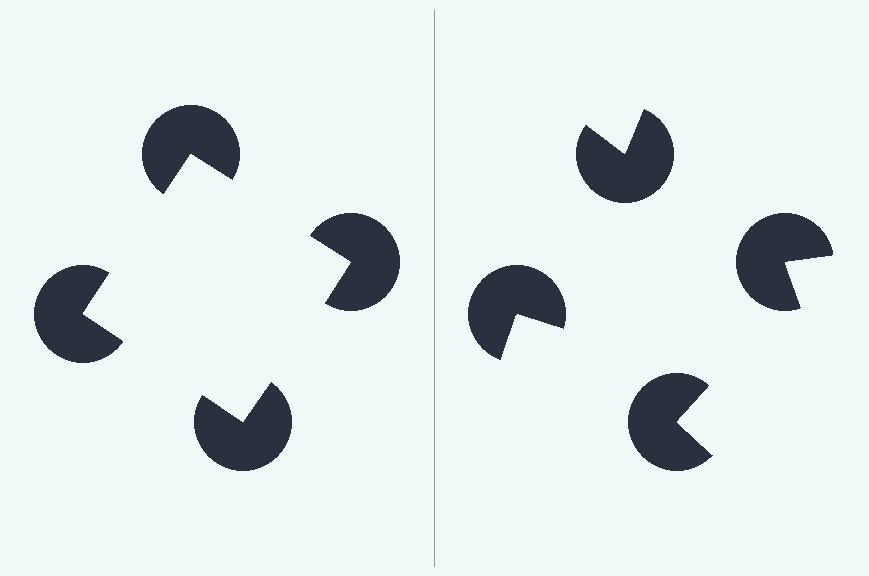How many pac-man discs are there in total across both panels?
8 — 4 on each side.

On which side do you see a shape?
An illusory square appears on the left side. On the right side the wedge cuts are rotated, so no coherent shape forms.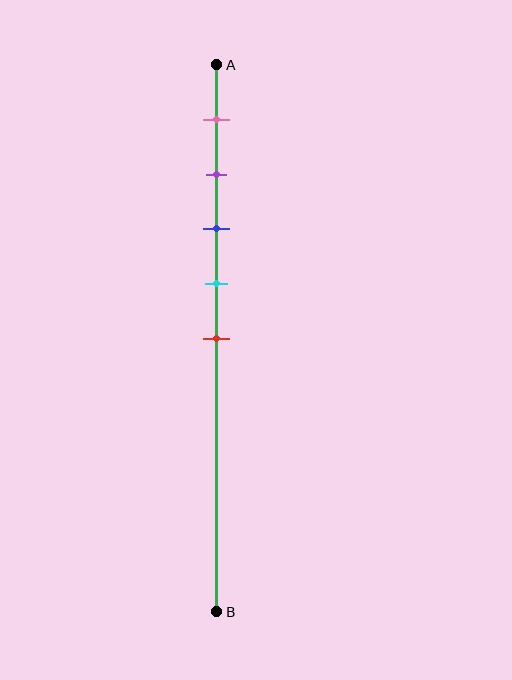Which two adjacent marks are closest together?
The purple and blue marks are the closest adjacent pair.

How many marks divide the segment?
There are 5 marks dividing the segment.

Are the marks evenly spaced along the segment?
Yes, the marks are approximately evenly spaced.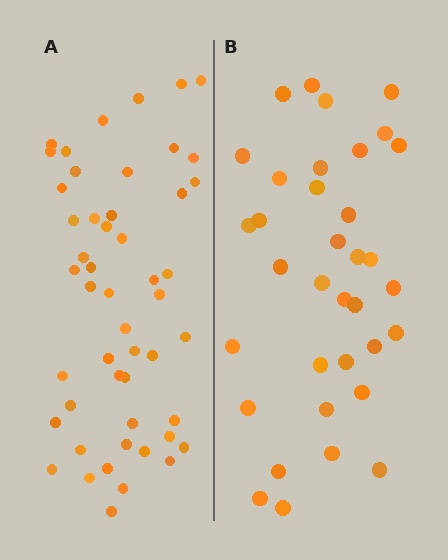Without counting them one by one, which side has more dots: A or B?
Region A (the left region) has more dots.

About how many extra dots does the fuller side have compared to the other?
Region A has approximately 15 more dots than region B.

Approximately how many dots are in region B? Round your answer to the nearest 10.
About 40 dots. (The exact count is 35, which rounds to 40.)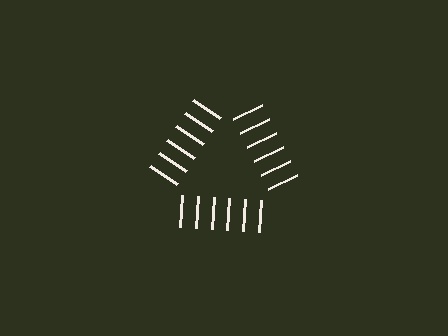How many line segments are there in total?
18 — 6 along each of the 3 edges.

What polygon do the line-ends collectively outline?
An illusory triangle — the line segments terminate on its edges but no continuous stroke is drawn.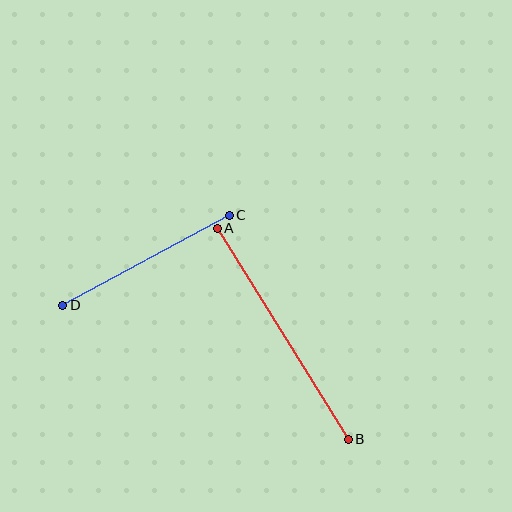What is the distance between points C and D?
The distance is approximately 189 pixels.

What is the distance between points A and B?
The distance is approximately 248 pixels.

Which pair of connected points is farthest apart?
Points A and B are farthest apart.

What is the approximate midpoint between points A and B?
The midpoint is at approximately (283, 334) pixels.